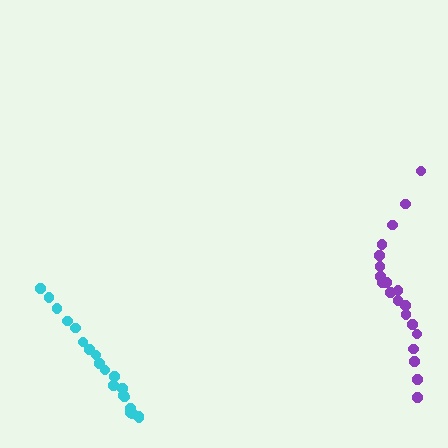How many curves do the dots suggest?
There are 2 distinct paths.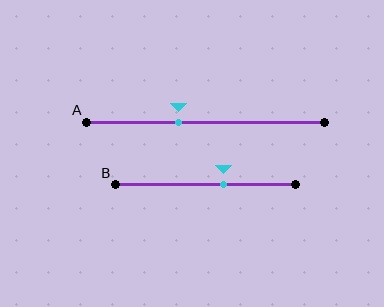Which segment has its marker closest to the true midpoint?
Segment B has its marker closest to the true midpoint.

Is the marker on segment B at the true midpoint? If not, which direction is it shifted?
No, the marker on segment B is shifted to the right by about 10% of the segment length.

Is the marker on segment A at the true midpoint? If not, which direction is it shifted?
No, the marker on segment A is shifted to the left by about 11% of the segment length.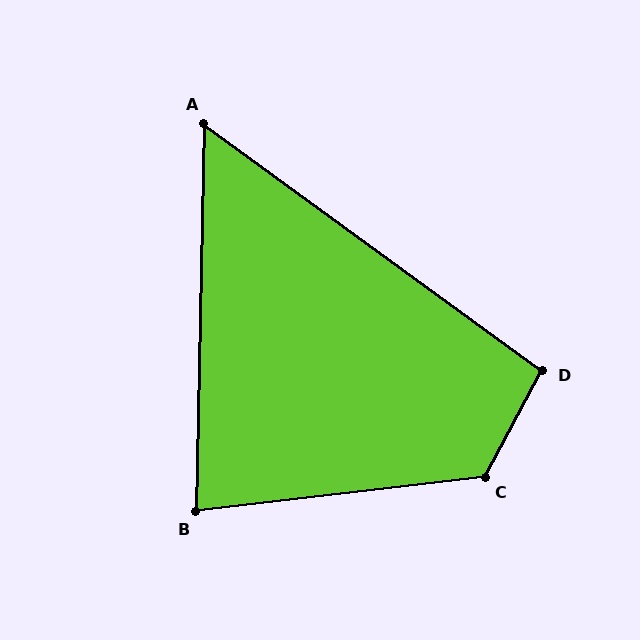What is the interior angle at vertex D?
Approximately 98 degrees (obtuse).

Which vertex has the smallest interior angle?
A, at approximately 55 degrees.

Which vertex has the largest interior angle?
C, at approximately 125 degrees.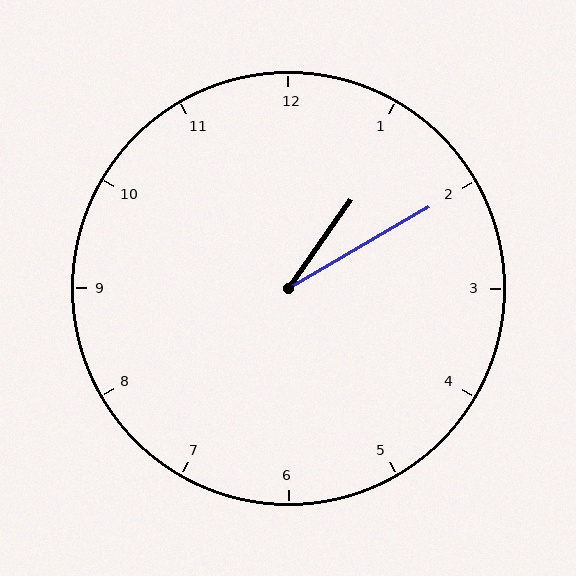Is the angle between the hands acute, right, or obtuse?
It is acute.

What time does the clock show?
1:10.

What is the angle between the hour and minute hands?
Approximately 25 degrees.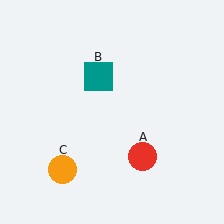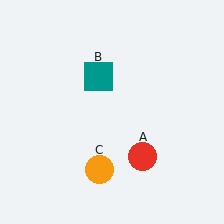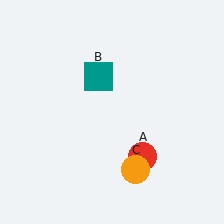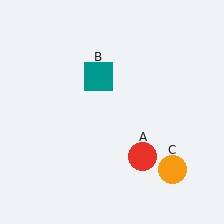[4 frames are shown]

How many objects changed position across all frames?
1 object changed position: orange circle (object C).